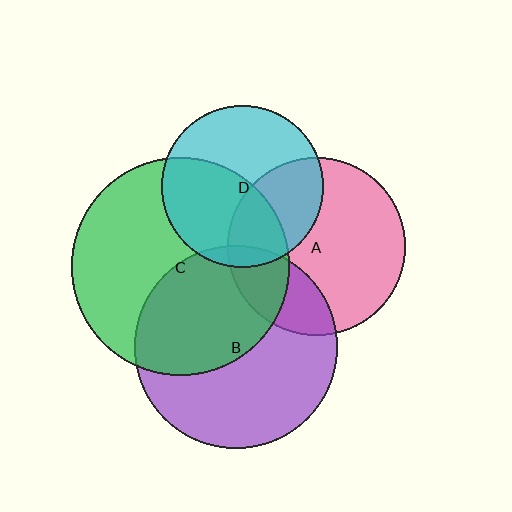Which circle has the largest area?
Circle C (green).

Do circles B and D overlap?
Yes.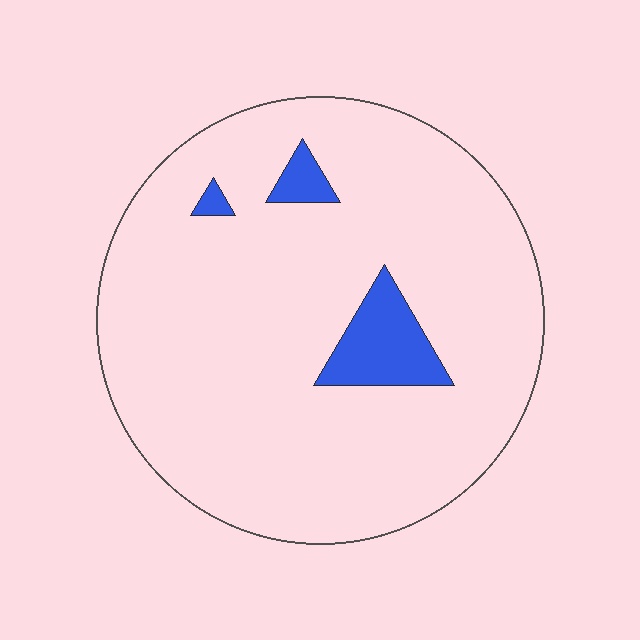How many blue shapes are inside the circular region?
3.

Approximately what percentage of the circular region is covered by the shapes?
Approximately 10%.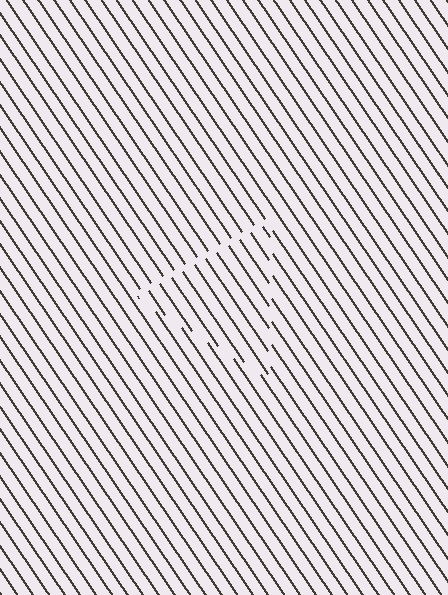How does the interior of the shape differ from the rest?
The interior of the shape contains the same grating, shifted by half a period — the contour is defined by the phase discontinuity where line-ends from the inner and outer gratings abut.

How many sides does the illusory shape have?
3 sides — the line-ends trace a triangle.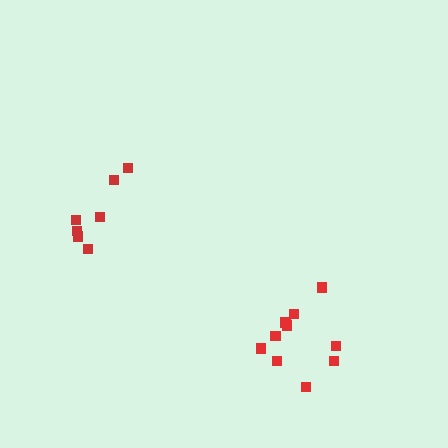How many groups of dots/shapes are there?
There are 2 groups.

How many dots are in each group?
Group 1: 10 dots, Group 2: 7 dots (17 total).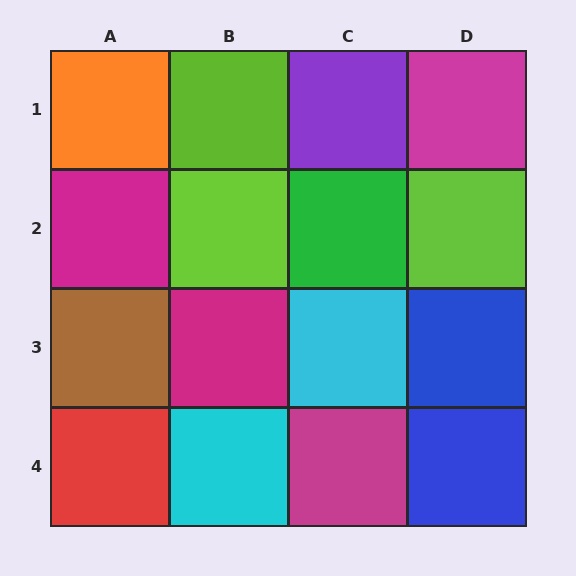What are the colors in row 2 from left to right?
Magenta, lime, green, lime.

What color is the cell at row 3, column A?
Brown.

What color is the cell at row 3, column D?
Blue.